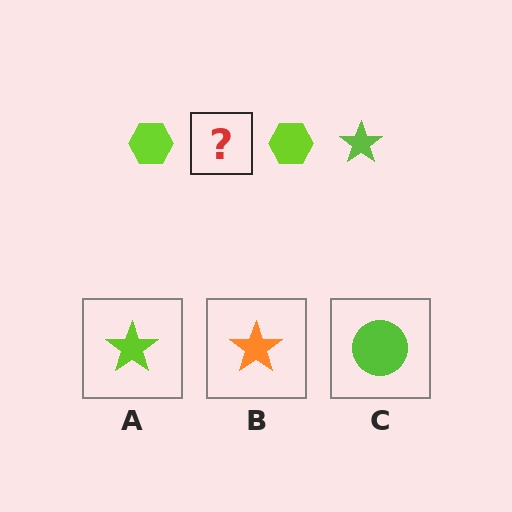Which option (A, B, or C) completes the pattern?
A.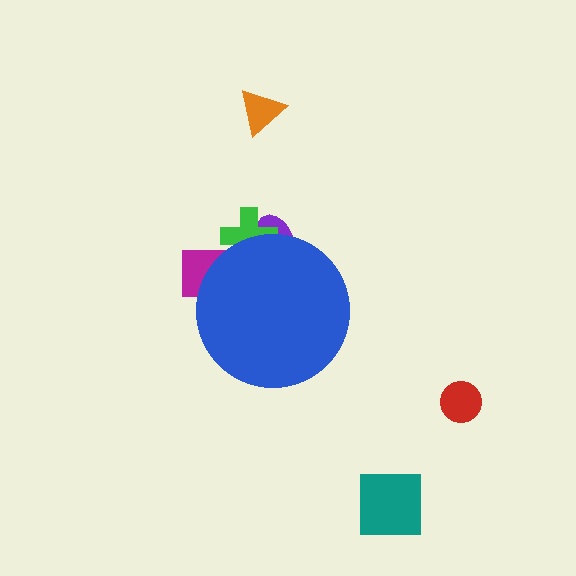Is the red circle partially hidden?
No, the red circle is fully visible.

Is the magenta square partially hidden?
Yes, the magenta square is partially hidden behind the blue circle.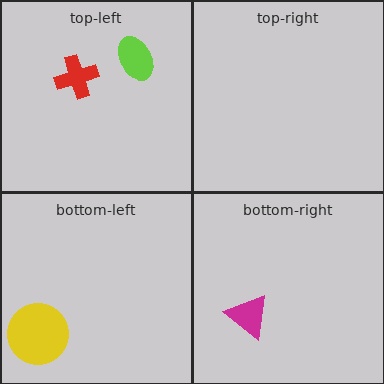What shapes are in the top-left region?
The lime ellipse, the red cross.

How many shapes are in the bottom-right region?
1.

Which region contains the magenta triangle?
The bottom-right region.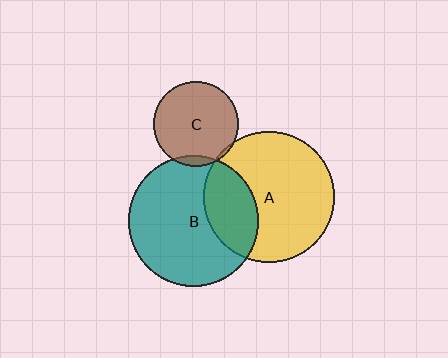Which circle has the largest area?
Circle A (yellow).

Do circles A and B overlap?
Yes.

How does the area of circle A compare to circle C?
Approximately 2.4 times.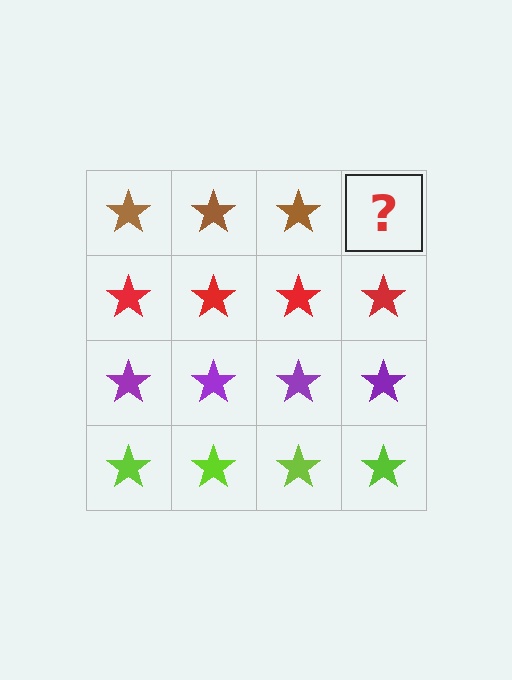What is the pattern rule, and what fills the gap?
The rule is that each row has a consistent color. The gap should be filled with a brown star.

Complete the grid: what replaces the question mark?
The question mark should be replaced with a brown star.